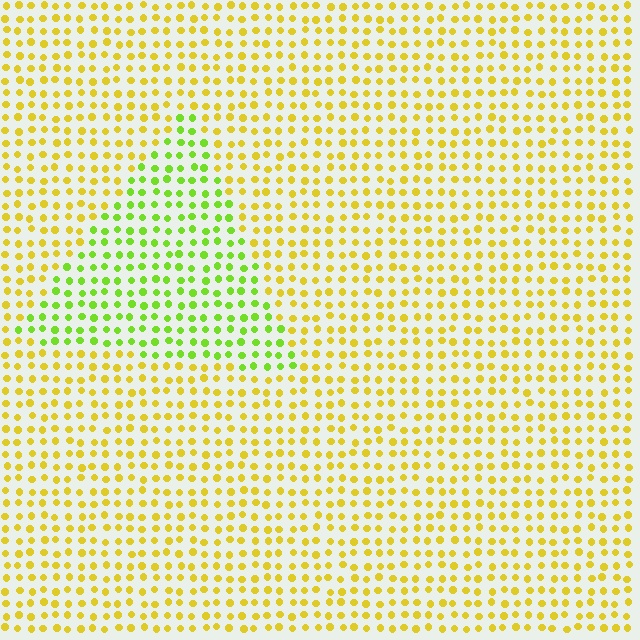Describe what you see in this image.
The image is filled with small yellow elements in a uniform arrangement. A triangle-shaped region is visible where the elements are tinted to a slightly different hue, forming a subtle color boundary.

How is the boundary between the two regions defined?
The boundary is defined purely by a slight shift in hue (about 42 degrees). Spacing, size, and orientation are identical on both sides.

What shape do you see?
I see a triangle.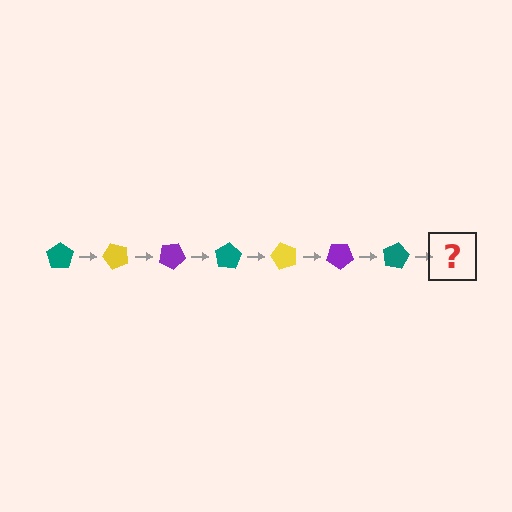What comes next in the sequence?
The next element should be a yellow pentagon, rotated 350 degrees from the start.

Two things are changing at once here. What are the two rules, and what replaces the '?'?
The two rules are that it rotates 50 degrees each step and the color cycles through teal, yellow, and purple. The '?' should be a yellow pentagon, rotated 350 degrees from the start.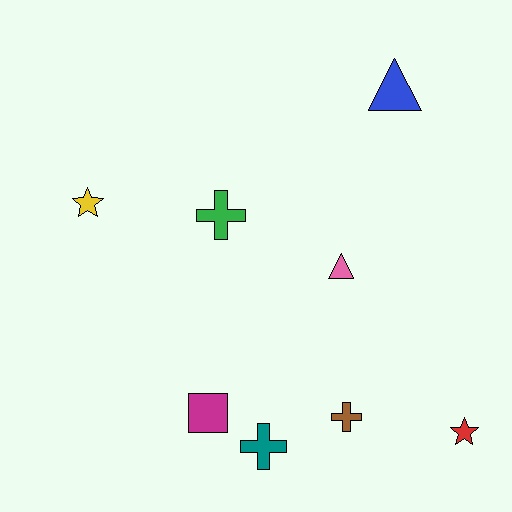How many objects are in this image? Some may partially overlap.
There are 8 objects.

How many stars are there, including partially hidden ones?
There are 2 stars.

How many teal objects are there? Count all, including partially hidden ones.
There is 1 teal object.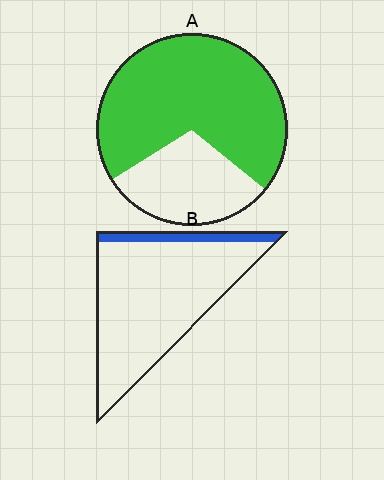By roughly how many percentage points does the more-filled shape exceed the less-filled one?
By roughly 60 percentage points (A over B).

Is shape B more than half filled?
No.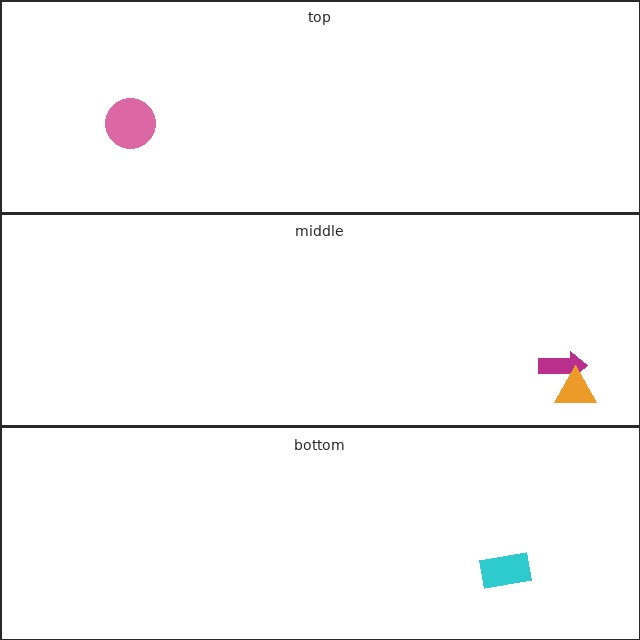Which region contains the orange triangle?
The middle region.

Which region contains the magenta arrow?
The middle region.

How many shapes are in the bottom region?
1.